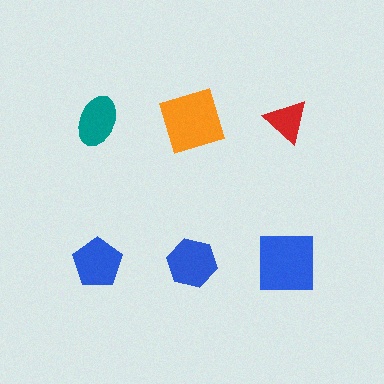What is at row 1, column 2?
An orange square.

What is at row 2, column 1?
A blue pentagon.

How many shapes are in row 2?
3 shapes.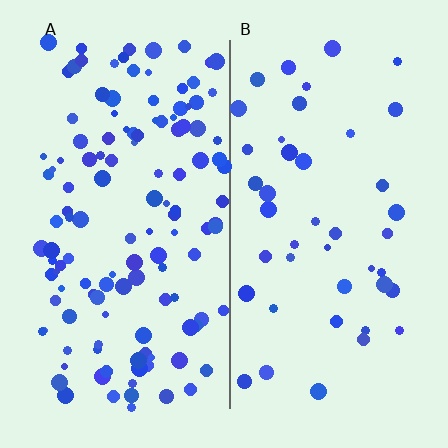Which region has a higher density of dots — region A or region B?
A (the left).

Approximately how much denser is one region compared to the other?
Approximately 2.9× — region A over region B.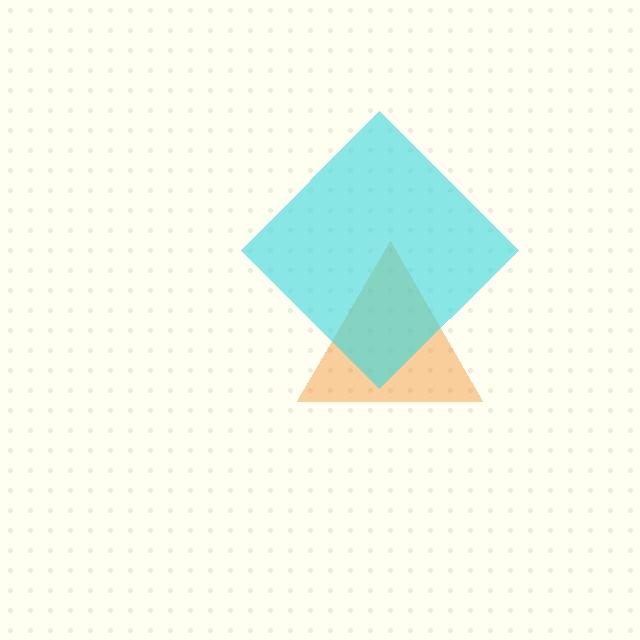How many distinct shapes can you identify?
There are 2 distinct shapes: an orange triangle, a cyan diamond.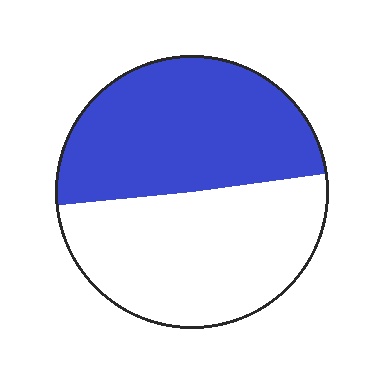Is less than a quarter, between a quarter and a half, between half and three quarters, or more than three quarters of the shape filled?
Between a quarter and a half.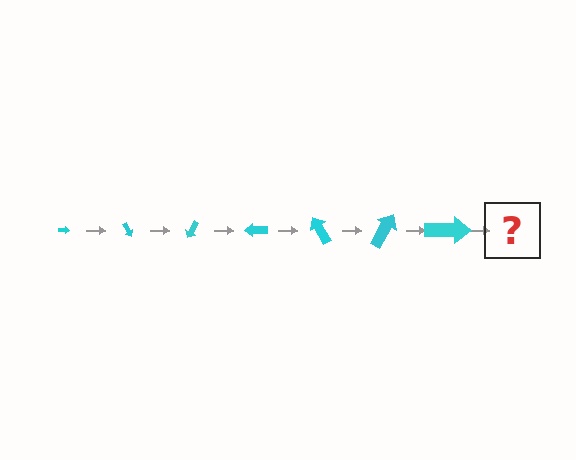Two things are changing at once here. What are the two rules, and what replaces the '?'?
The two rules are that the arrow grows larger each step and it rotates 60 degrees each step. The '?' should be an arrow, larger than the previous one and rotated 420 degrees from the start.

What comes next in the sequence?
The next element should be an arrow, larger than the previous one and rotated 420 degrees from the start.